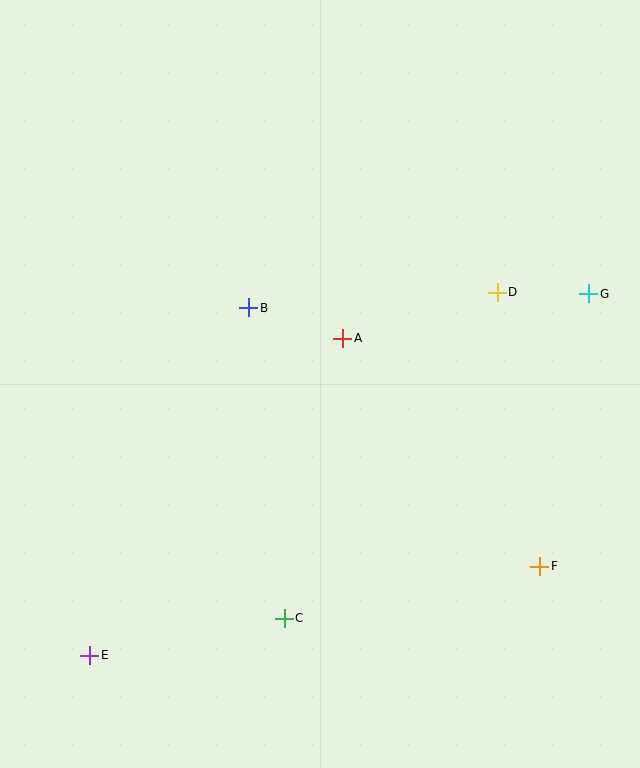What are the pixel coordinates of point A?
Point A is at (343, 338).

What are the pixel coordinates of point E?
Point E is at (90, 655).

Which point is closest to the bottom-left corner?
Point E is closest to the bottom-left corner.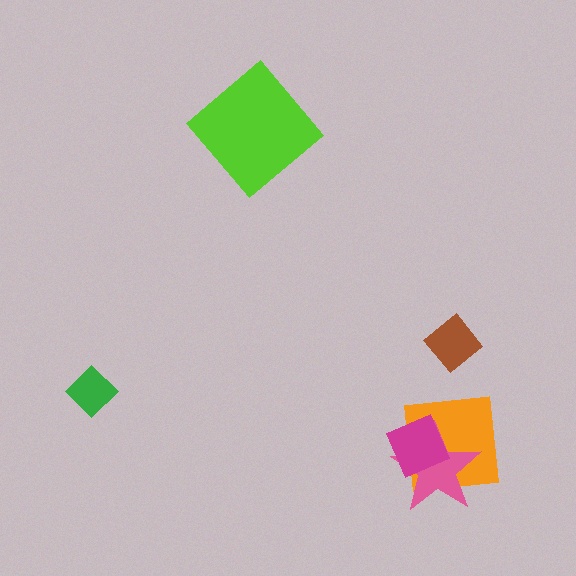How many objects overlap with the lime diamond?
0 objects overlap with the lime diamond.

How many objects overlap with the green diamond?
0 objects overlap with the green diamond.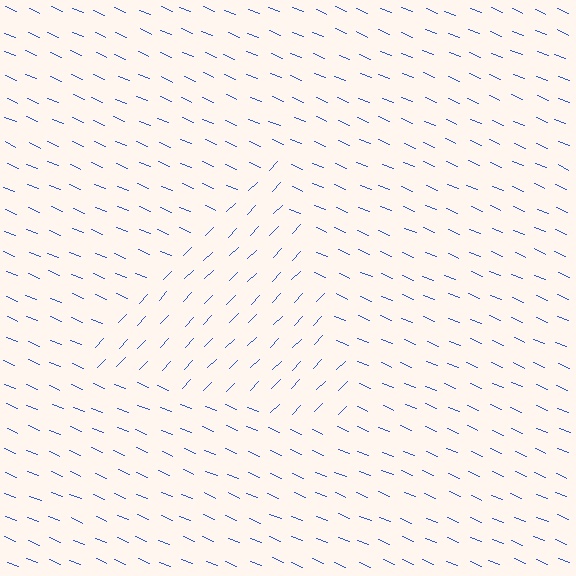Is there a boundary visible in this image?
Yes, there is a texture boundary formed by a change in line orientation.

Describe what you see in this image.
The image is filled with small blue line segments. A triangle region in the image has lines oriented differently from the surrounding lines, creating a visible texture boundary.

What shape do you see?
I see a triangle.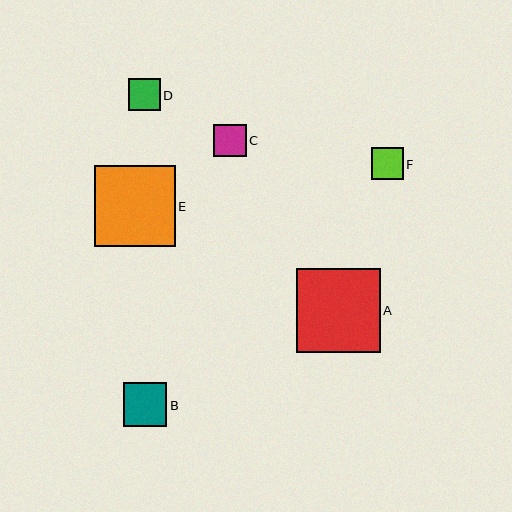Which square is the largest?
Square A is the largest with a size of approximately 84 pixels.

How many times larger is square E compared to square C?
Square E is approximately 2.5 times the size of square C.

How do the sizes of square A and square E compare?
Square A and square E are approximately the same size.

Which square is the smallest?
Square F is the smallest with a size of approximately 32 pixels.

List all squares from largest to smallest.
From largest to smallest: A, E, B, C, D, F.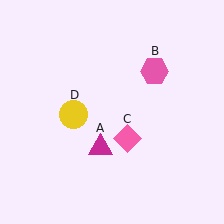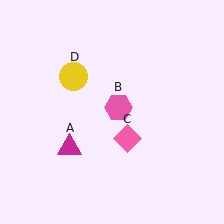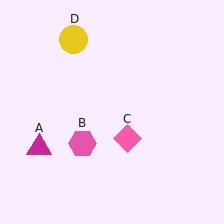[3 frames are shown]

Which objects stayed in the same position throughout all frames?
Pink diamond (object C) remained stationary.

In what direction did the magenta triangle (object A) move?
The magenta triangle (object A) moved left.